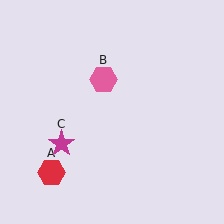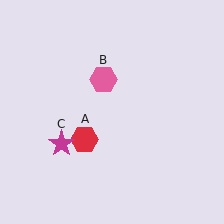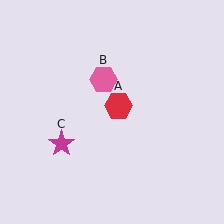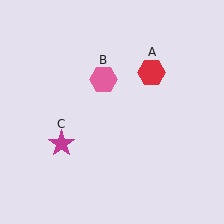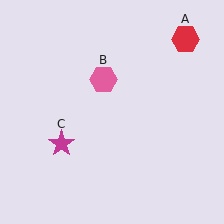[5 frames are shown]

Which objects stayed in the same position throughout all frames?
Pink hexagon (object B) and magenta star (object C) remained stationary.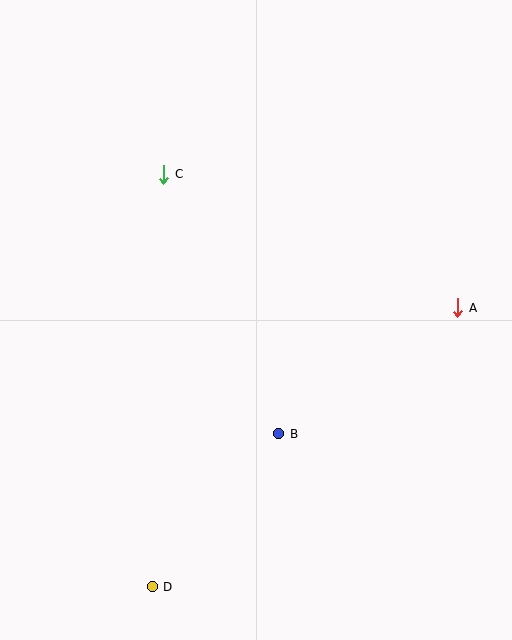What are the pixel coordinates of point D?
Point D is at (152, 587).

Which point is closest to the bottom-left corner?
Point D is closest to the bottom-left corner.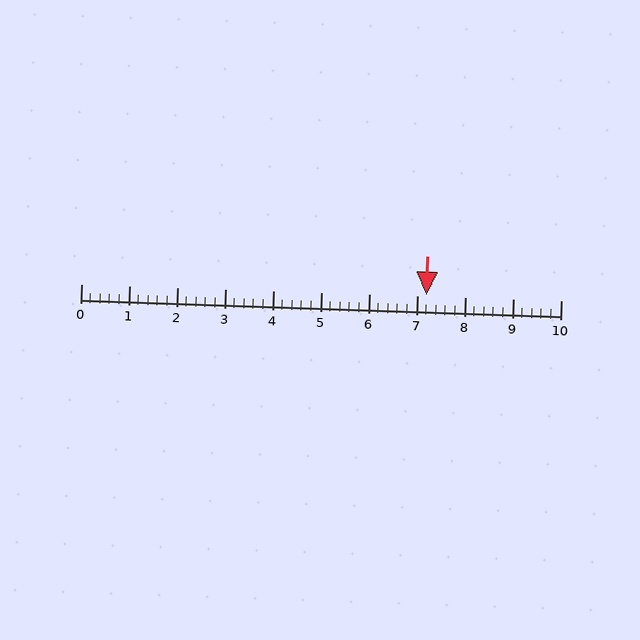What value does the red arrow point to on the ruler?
The red arrow points to approximately 7.2.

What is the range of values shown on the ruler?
The ruler shows values from 0 to 10.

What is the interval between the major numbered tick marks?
The major tick marks are spaced 1 units apart.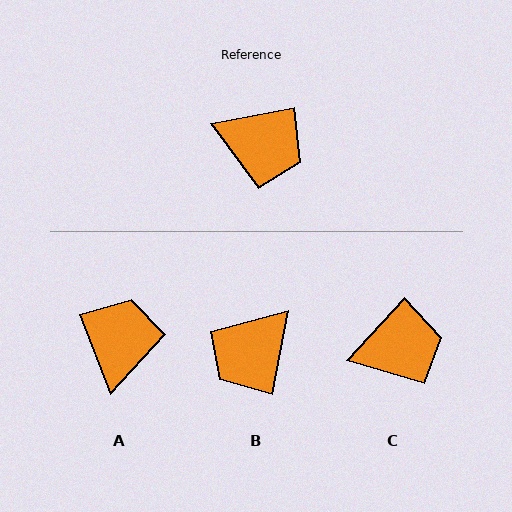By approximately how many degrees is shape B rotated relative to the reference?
Approximately 112 degrees clockwise.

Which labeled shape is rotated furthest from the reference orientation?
B, about 112 degrees away.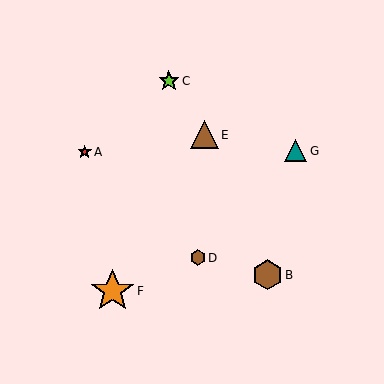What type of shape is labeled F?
Shape F is an orange star.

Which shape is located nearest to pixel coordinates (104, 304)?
The orange star (labeled F) at (113, 291) is nearest to that location.